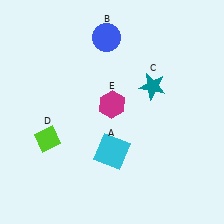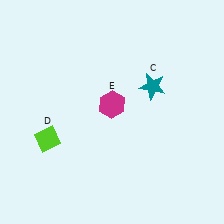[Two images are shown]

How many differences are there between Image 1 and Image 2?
There are 2 differences between the two images.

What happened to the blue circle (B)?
The blue circle (B) was removed in Image 2. It was in the top-left area of Image 1.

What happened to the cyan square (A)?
The cyan square (A) was removed in Image 2. It was in the bottom-left area of Image 1.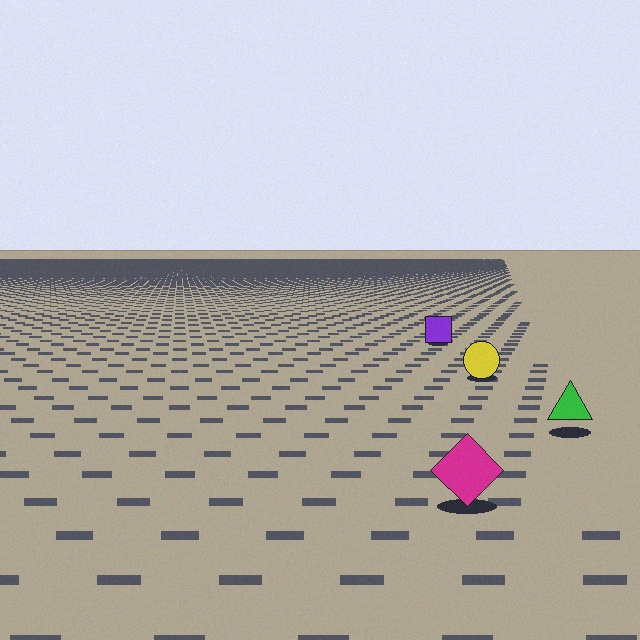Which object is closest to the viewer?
The magenta diamond is closest. The texture marks near it are larger and more spread out.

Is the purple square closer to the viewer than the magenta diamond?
No. The magenta diamond is closer — you can tell from the texture gradient: the ground texture is coarser near it.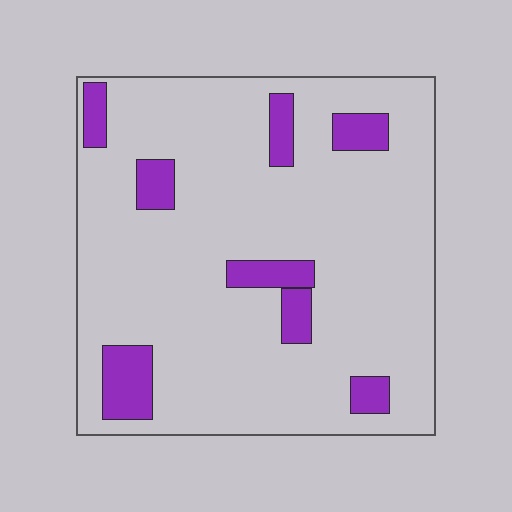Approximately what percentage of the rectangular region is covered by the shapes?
Approximately 15%.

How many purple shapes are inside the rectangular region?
8.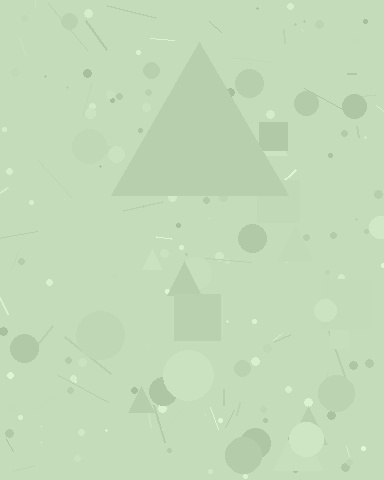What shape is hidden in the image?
A triangle is hidden in the image.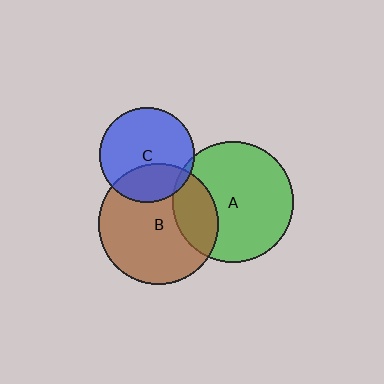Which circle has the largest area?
Circle A (green).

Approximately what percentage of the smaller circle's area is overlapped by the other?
Approximately 5%.